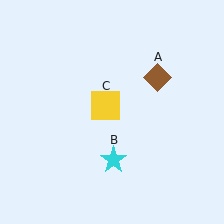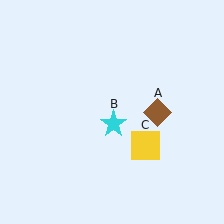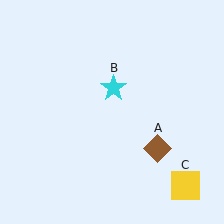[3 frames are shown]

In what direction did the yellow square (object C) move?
The yellow square (object C) moved down and to the right.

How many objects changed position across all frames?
3 objects changed position: brown diamond (object A), cyan star (object B), yellow square (object C).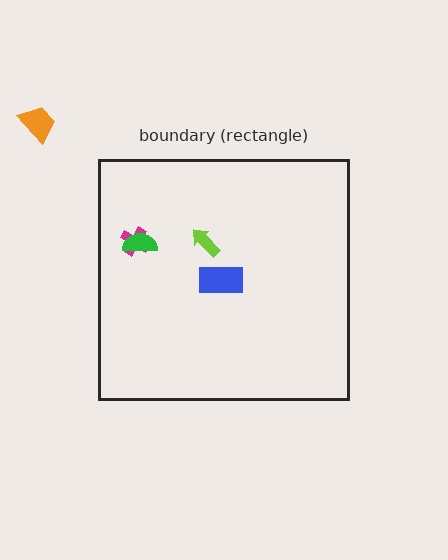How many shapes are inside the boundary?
4 inside, 1 outside.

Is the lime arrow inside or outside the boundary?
Inside.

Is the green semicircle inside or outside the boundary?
Inside.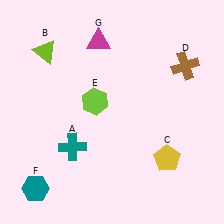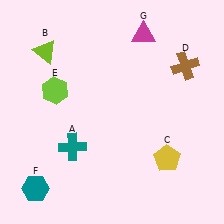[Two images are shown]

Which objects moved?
The objects that moved are: the lime hexagon (E), the magenta triangle (G).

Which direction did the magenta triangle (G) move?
The magenta triangle (G) moved right.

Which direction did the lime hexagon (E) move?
The lime hexagon (E) moved left.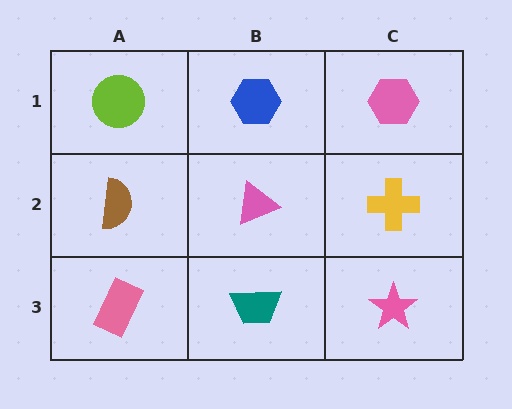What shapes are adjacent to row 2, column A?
A lime circle (row 1, column A), a pink rectangle (row 3, column A), a pink triangle (row 2, column B).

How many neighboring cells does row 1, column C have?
2.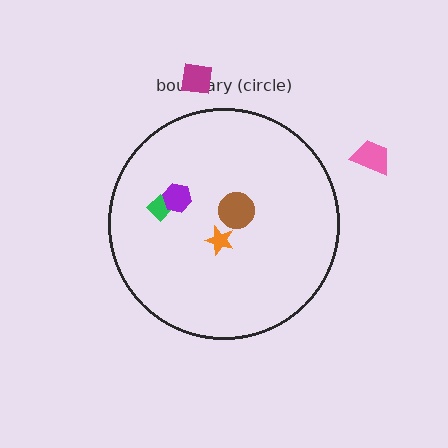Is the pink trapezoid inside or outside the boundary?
Outside.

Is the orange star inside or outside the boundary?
Inside.